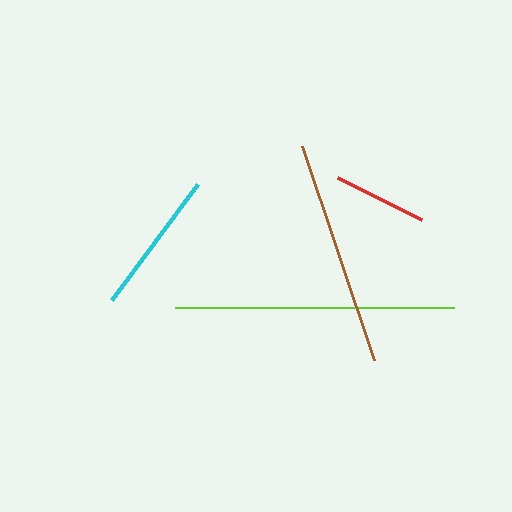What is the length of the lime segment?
The lime segment is approximately 279 pixels long.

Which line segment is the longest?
The lime line is the longest at approximately 279 pixels.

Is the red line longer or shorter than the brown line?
The brown line is longer than the red line.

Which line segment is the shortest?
The red line is the shortest at approximately 94 pixels.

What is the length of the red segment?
The red segment is approximately 94 pixels long.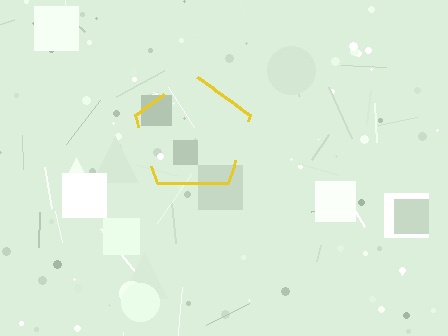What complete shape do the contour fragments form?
The contour fragments form a pentagon.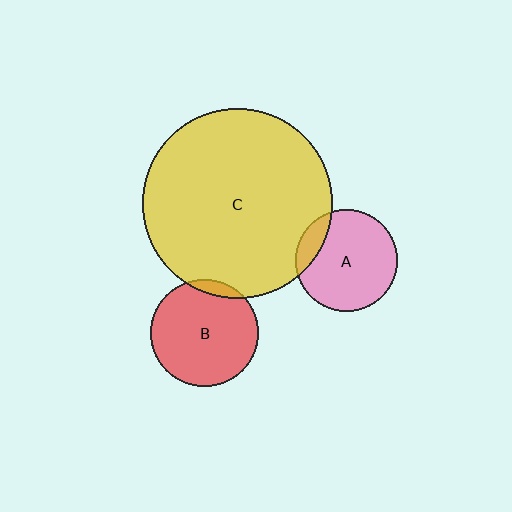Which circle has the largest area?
Circle C (yellow).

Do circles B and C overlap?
Yes.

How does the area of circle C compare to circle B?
Approximately 3.1 times.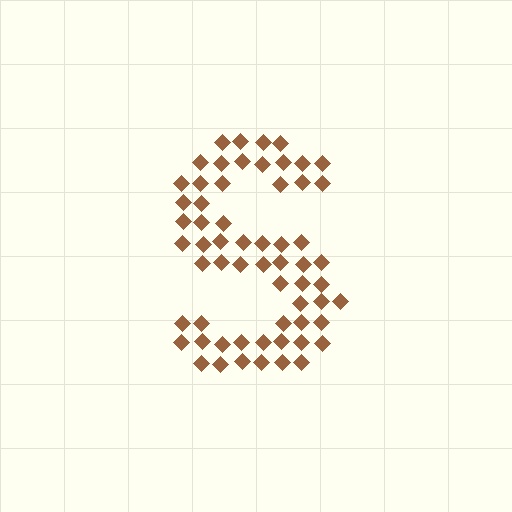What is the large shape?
The large shape is the letter S.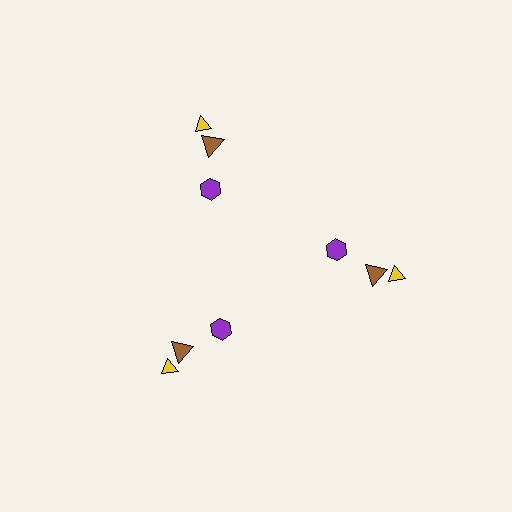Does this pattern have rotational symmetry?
Yes, this pattern has 3-fold rotational symmetry. It looks the same after rotating 120 degrees around the center.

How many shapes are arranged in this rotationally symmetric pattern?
There are 9 shapes, arranged in 3 groups of 3.